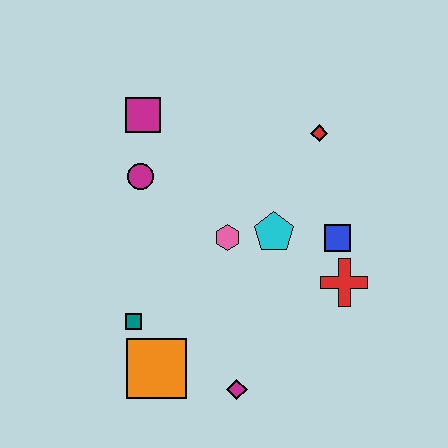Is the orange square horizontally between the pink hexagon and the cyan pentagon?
No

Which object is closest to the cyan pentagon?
The pink hexagon is closest to the cyan pentagon.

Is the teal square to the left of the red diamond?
Yes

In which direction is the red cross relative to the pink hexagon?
The red cross is to the right of the pink hexagon.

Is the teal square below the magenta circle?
Yes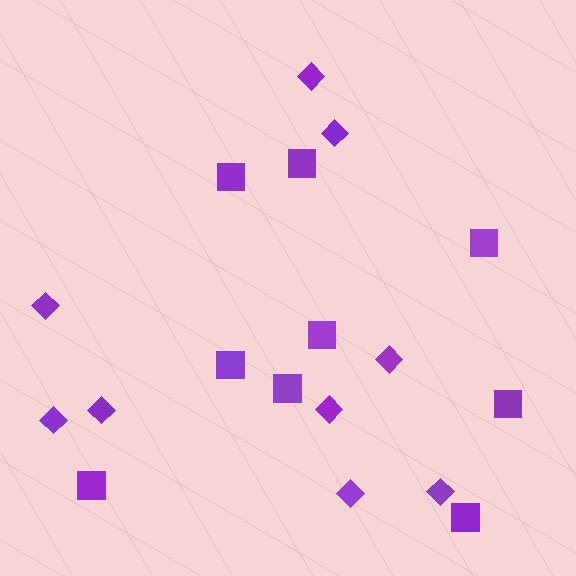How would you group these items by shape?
There are 2 groups: one group of squares (9) and one group of diamonds (9).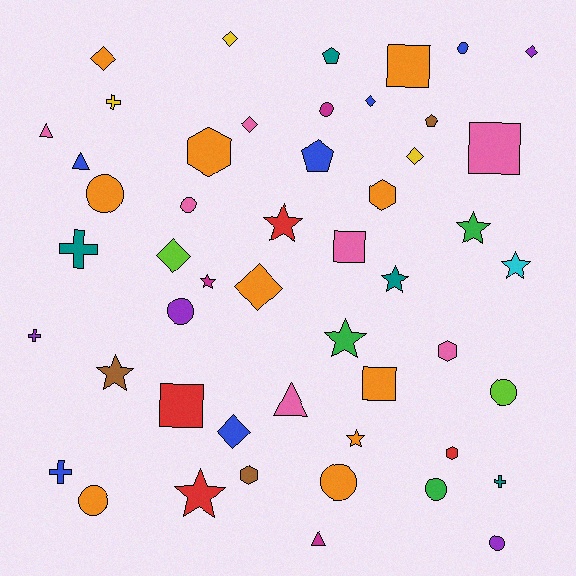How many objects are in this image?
There are 50 objects.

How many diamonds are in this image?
There are 9 diamonds.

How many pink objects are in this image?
There are 7 pink objects.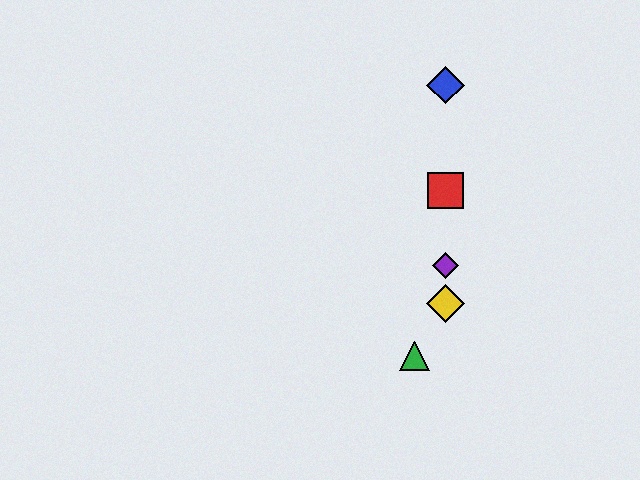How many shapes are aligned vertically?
4 shapes (the red square, the blue diamond, the yellow diamond, the purple diamond) are aligned vertically.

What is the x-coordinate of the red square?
The red square is at x≈446.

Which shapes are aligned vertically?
The red square, the blue diamond, the yellow diamond, the purple diamond are aligned vertically.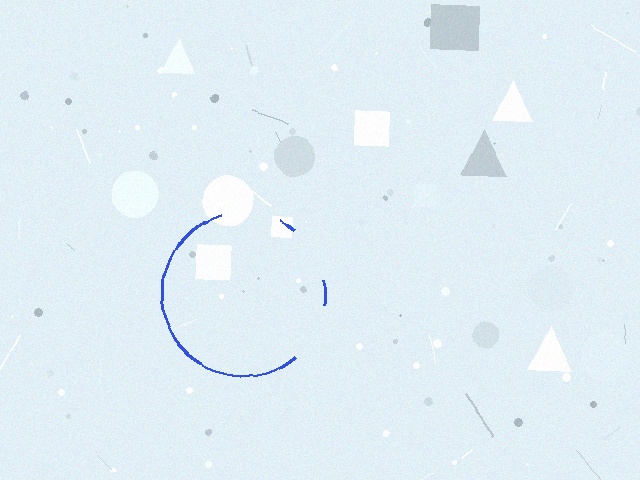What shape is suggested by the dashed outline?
The dashed outline suggests a circle.